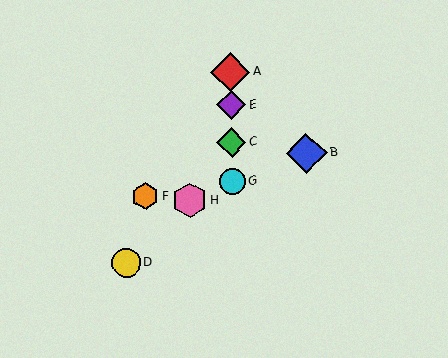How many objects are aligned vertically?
4 objects (A, C, E, G) are aligned vertically.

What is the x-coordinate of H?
Object H is at x≈190.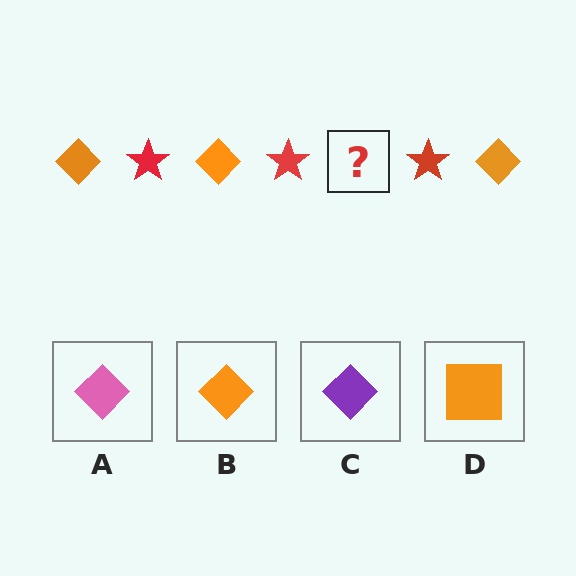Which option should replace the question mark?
Option B.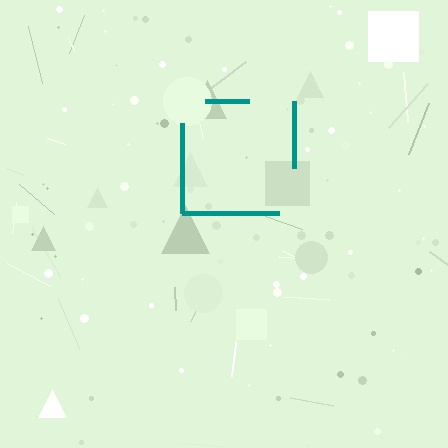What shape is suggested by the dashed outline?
The dashed outline suggests a square.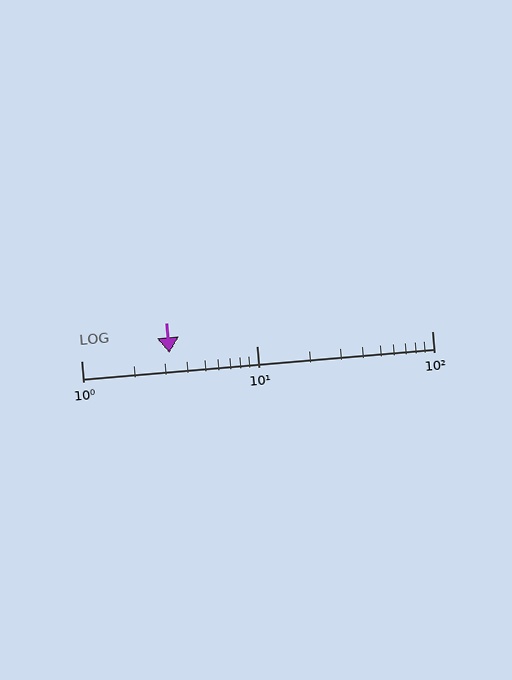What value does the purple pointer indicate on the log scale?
The pointer indicates approximately 3.2.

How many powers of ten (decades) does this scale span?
The scale spans 2 decades, from 1 to 100.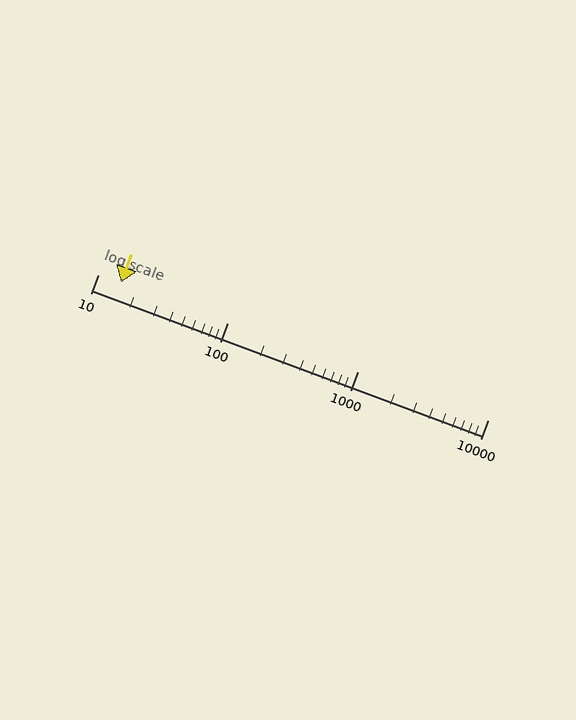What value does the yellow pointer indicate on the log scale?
The pointer indicates approximately 15.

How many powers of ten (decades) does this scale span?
The scale spans 3 decades, from 10 to 10000.